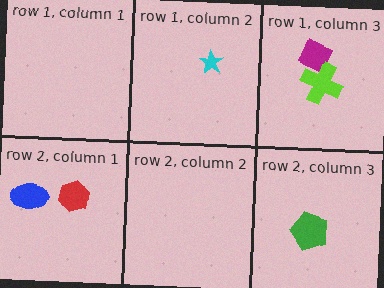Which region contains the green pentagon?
The row 2, column 3 region.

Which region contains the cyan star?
The row 1, column 2 region.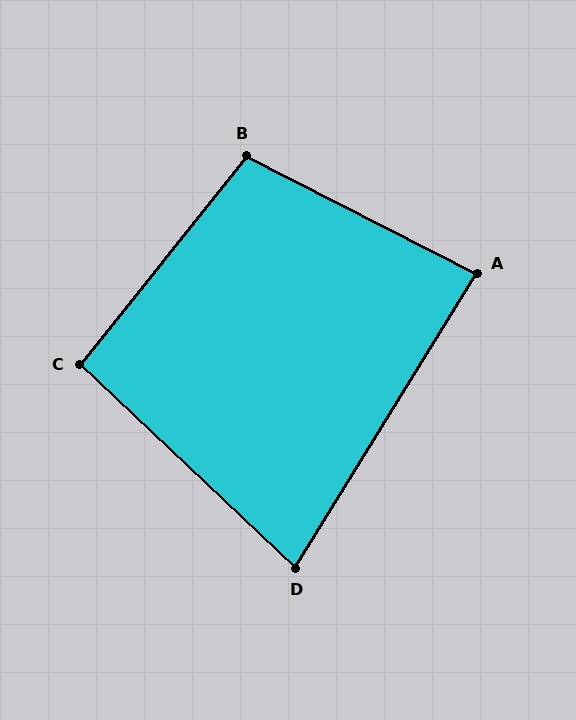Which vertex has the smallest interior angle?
D, at approximately 78 degrees.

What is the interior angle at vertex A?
Approximately 85 degrees (approximately right).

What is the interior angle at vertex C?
Approximately 95 degrees (approximately right).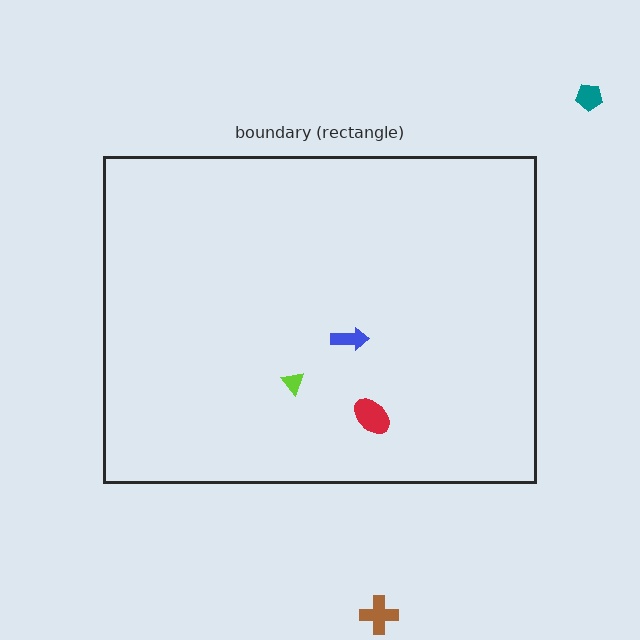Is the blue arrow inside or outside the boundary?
Inside.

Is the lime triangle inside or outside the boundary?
Inside.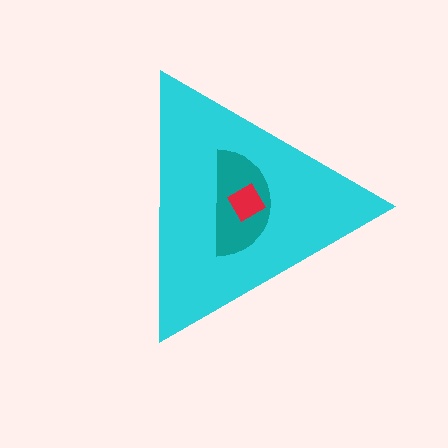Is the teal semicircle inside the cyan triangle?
Yes.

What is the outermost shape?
The cyan triangle.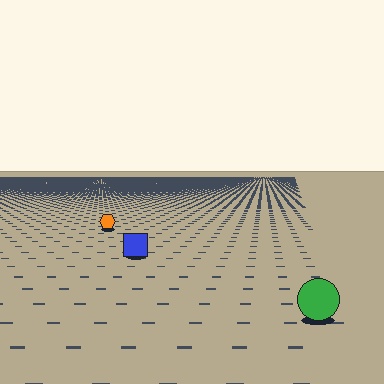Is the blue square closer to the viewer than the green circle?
No. The green circle is closer — you can tell from the texture gradient: the ground texture is coarser near it.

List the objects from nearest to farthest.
From nearest to farthest: the green circle, the blue square, the orange hexagon.